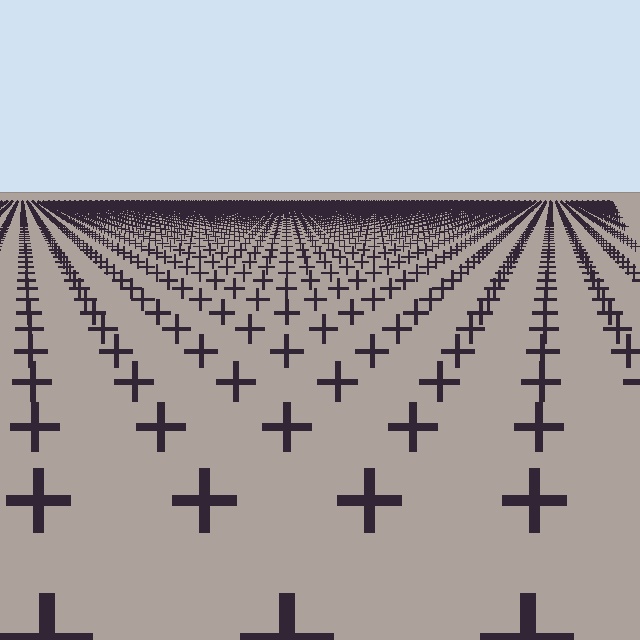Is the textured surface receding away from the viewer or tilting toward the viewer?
The surface is receding away from the viewer. Texture elements get smaller and denser toward the top.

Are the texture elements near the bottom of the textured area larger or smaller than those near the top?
Larger. Near the bottom, elements are closer to the viewer and appear at a bigger on-screen size.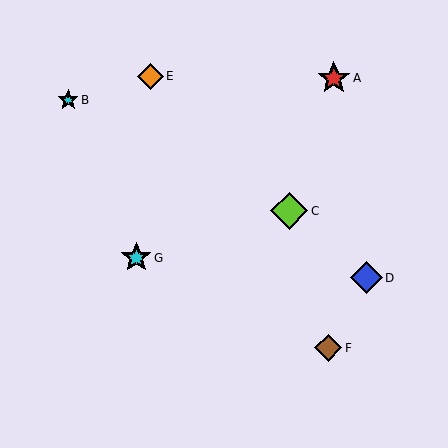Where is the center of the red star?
The center of the red star is at (334, 78).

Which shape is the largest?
The lime diamond (labeled C) is the largest.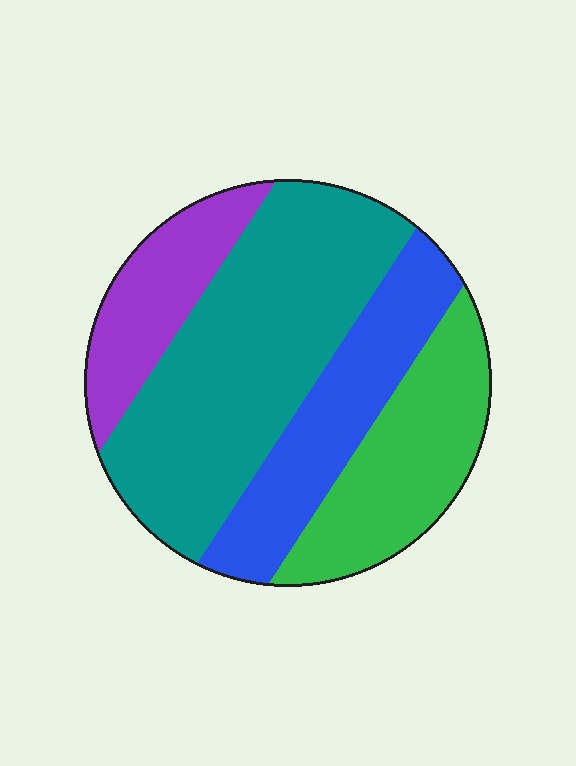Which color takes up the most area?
Teal, at roughly 40%.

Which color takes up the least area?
Purple, at roughly 15%.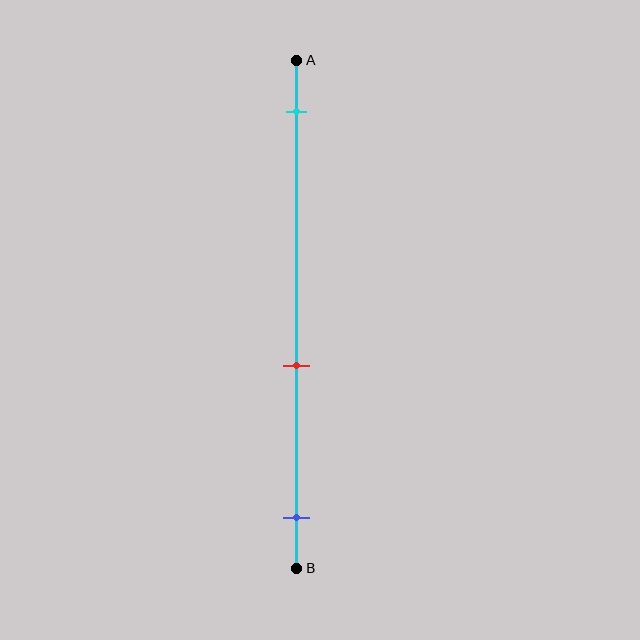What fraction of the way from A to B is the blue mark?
The blue mark is approximately 90% (0.9) of the way from A to B.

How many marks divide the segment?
There are 3 marks dividing the segment.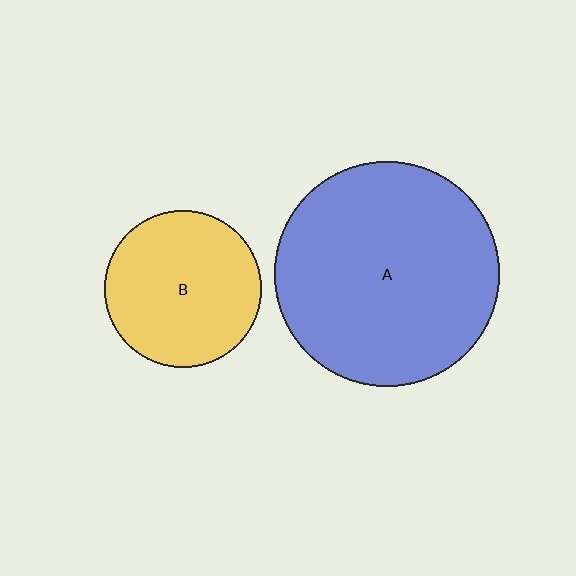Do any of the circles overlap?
No, none of the circles overlap.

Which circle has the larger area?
Circle A (blue).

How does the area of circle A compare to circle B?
Approximately 2.0 times.